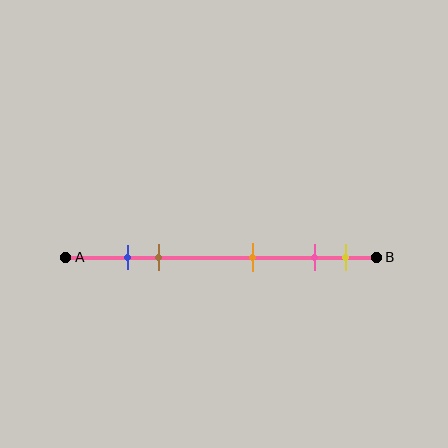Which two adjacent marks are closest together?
The blue and brown marks are the closest adjacent pair.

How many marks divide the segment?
There are 5 marks dividing the segment.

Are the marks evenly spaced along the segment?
No, the marks are not evenly spaced.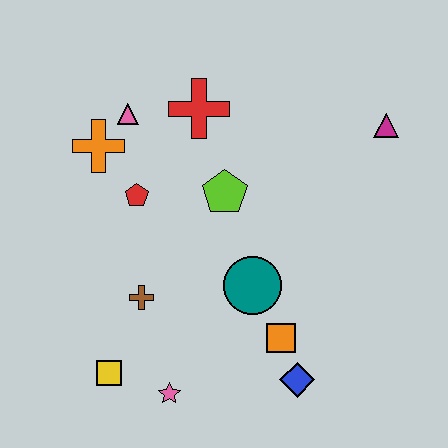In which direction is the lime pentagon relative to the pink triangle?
The lime pentagon is to the right of the pink triangle.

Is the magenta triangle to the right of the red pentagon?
Yes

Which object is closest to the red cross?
The pink triangle is closest to the red cross.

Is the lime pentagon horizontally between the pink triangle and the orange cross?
No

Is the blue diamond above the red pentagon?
No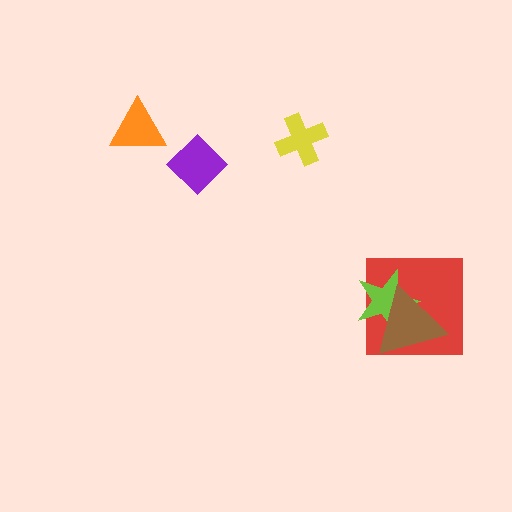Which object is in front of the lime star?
The brown triangle is in front of the lime star.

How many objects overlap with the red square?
2 objects overlap with the red square.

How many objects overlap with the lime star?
2 objects overlap with the lime star.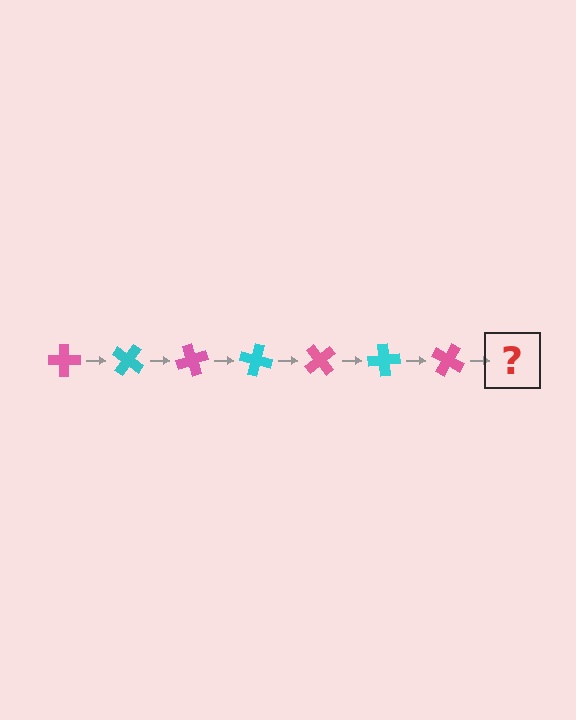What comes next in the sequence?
The next element should be a cyan cross, rotated 245 degrees from the start.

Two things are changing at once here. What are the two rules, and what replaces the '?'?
The two rules are that it rotates 35 degrees each step and the color cycles through pink and cyan. The '?' should be a cyan cross, rotated 245 degrees from the start.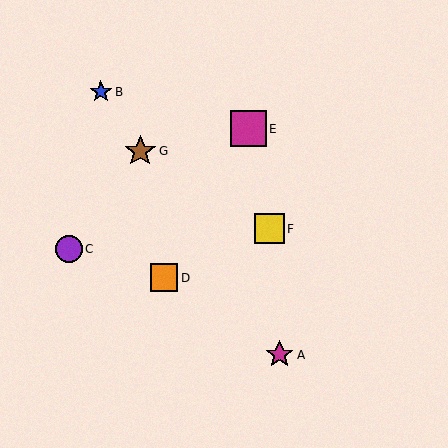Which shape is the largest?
The magenta square (labeled E) is the largest.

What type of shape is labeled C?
Shape C is a purple circle.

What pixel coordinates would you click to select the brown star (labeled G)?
Click at (140, 151) to select the brown star G.